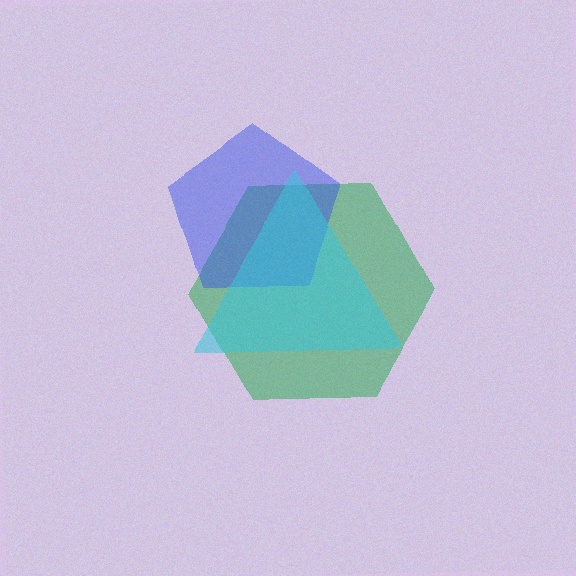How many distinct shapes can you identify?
There are 3 distinct shapes: a green hexagon, a blue pentagon, a cyan triangle.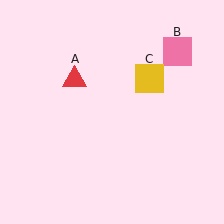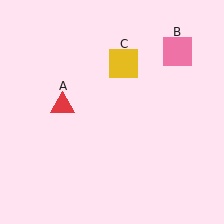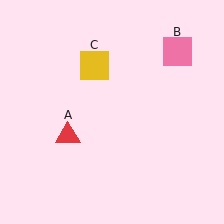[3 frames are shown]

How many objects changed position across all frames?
2 objects changed position: red triangle (object A), yellow square (object C).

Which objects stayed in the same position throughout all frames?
Pink square (object B) remained stationary.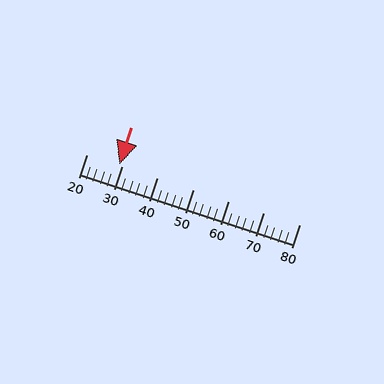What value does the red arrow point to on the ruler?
The red arrow points to approximately 29.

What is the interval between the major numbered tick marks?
The major tick marks are spaced 10 units apart.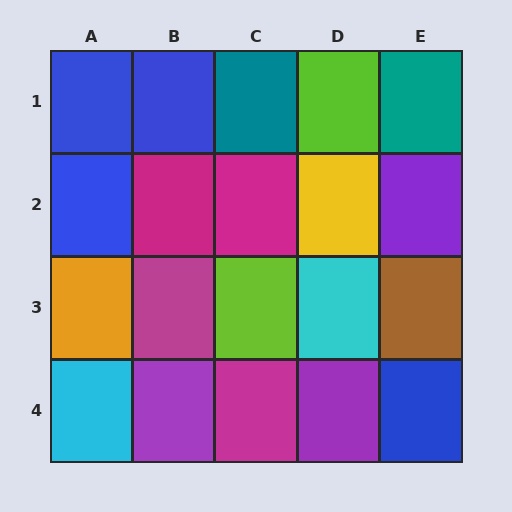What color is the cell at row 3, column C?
Lime.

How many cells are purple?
3 cells are purple.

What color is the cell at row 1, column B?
Blue.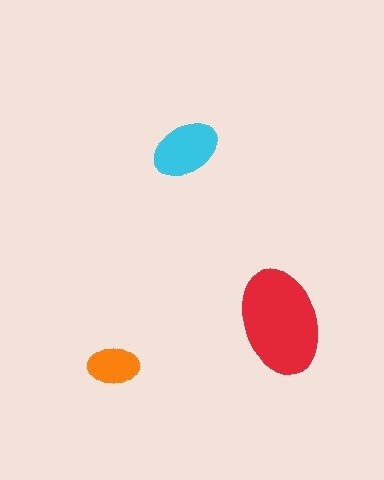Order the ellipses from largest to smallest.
the red one, the cyan one, the orange one.